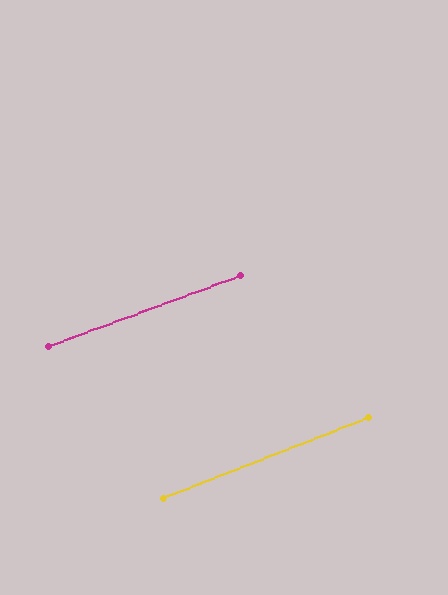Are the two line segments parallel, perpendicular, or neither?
Parallel — their directions differ by only 1.3°.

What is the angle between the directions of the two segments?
Approximately 1 degree.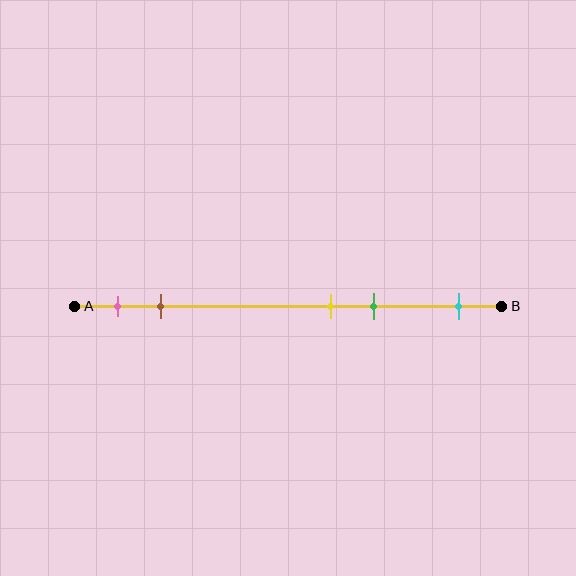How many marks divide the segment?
There are 5 marks dividing the segment.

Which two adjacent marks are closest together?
The yellow and green marks are the closest adjacent pair.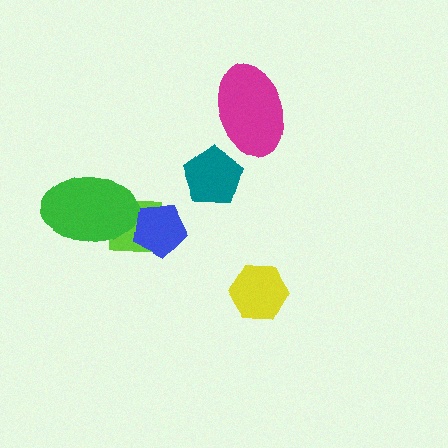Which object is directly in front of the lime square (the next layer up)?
The green ellipse is directly in front of the lime square.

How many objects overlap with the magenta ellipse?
0 objects overlap with the magenta ellipse.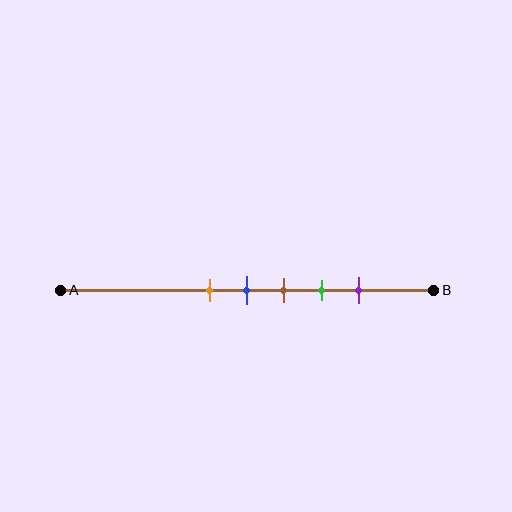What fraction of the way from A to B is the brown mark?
The brown mark is approximately 60% (0.6) of the way from A to B.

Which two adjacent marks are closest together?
The orange and blue marks are the closest adjacent pair.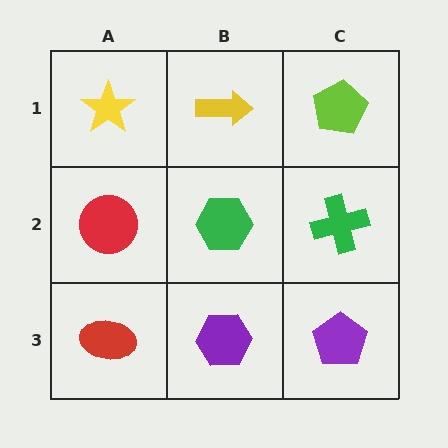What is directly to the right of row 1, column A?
A yellow arrow.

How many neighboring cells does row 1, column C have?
2.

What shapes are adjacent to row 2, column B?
A yellow arrow (row 1, column B), a purple hexagon (row 3, column B), a red circle (row 2, column A), a green cross (row 2, column C).